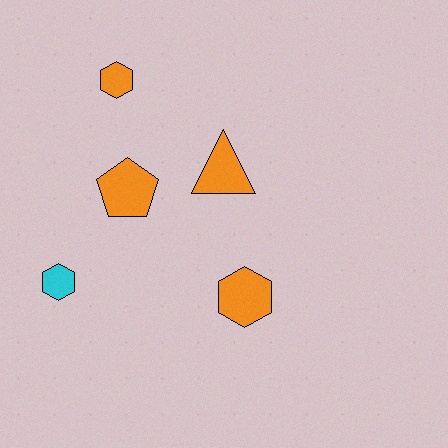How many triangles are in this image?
There is 1 triangle.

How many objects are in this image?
There are 5 objects.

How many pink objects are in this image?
There are no pink objects.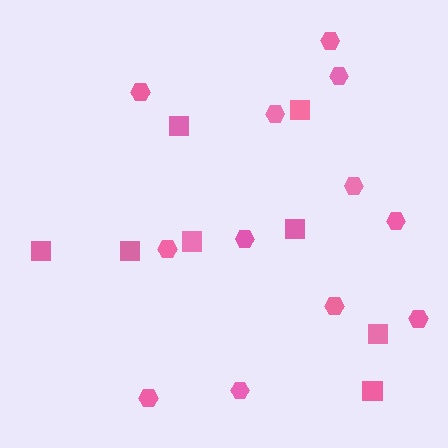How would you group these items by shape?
There are 2 groups: one group of squares (8) and one group of hexagons (12).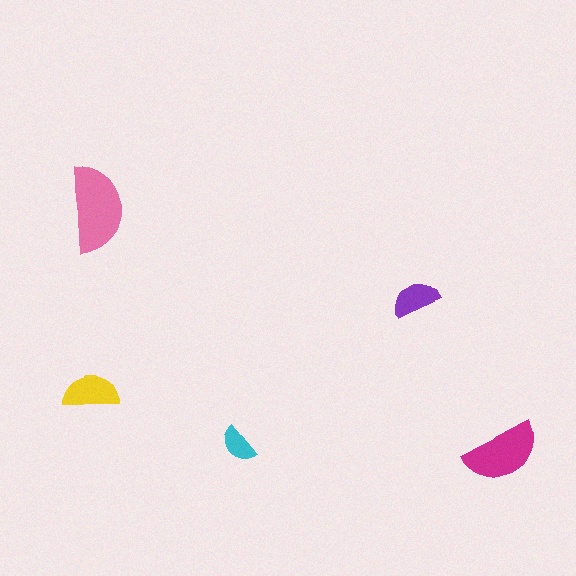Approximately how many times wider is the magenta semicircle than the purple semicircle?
About 1.5 times wider.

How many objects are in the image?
There are 5 objects in the image.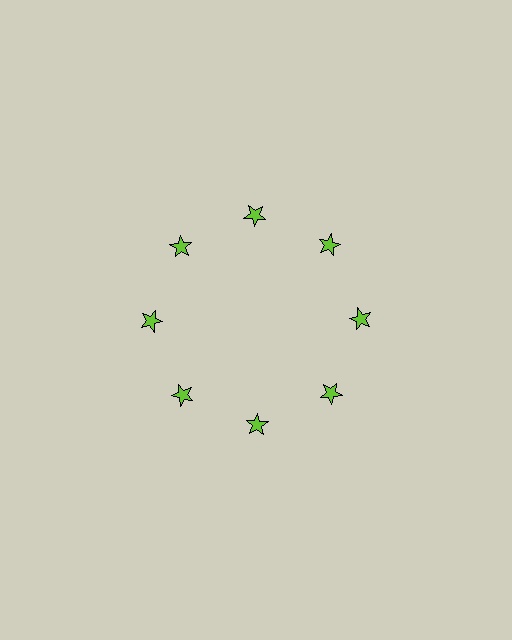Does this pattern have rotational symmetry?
Yes, this pattern has 8-fold rotational symmetry. It looks the same after rotating 45 degrees around the center.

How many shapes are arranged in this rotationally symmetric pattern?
There are 8 shapes, arranged in 8 groups of 1.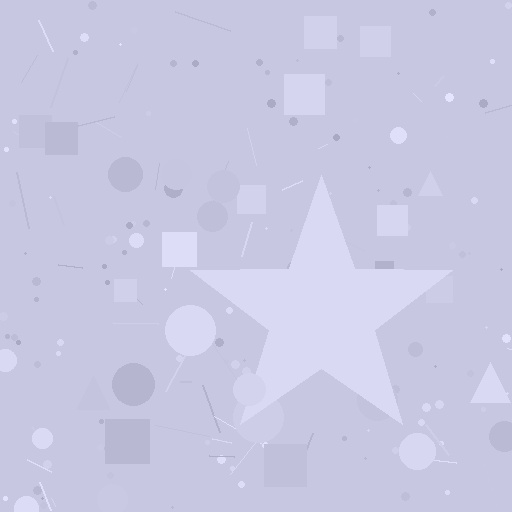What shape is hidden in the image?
A star is hidden in the image.